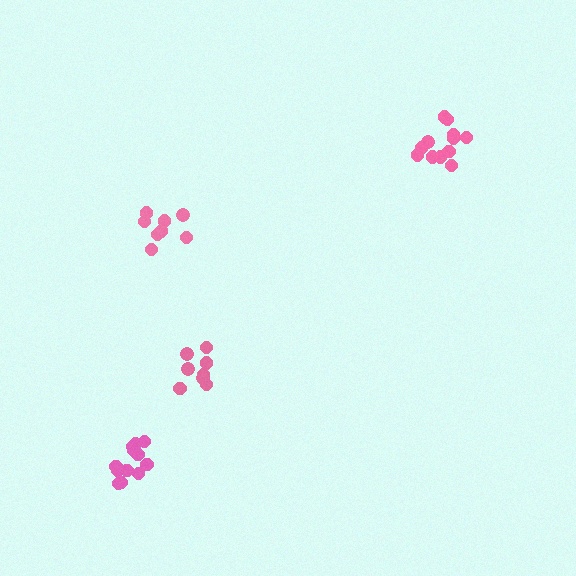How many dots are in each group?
Group 1: 12 dots, Group 2: 9 dots, Group 3: 12 dots, Group 4: 8 dots (41 total).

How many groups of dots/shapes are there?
There are 4 groups.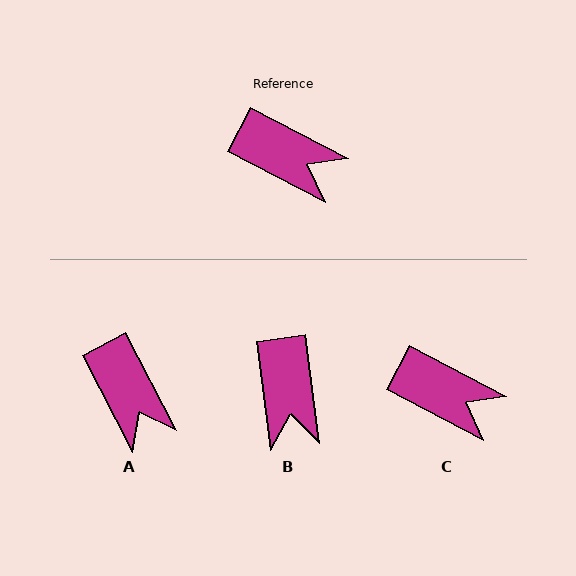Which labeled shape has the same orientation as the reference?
C.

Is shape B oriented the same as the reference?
No, it is off by about 55 degrees.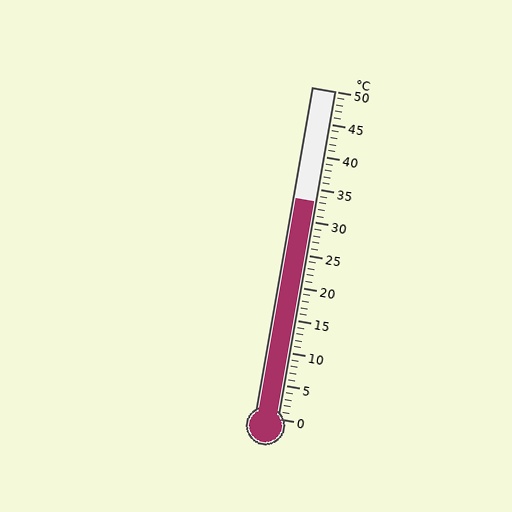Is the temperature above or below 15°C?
The temperature is above 15°C.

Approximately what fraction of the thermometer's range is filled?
The thermometer is filled to approximately 65% of its range.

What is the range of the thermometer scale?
The thermometer scale ranges from 0°C to 50°C.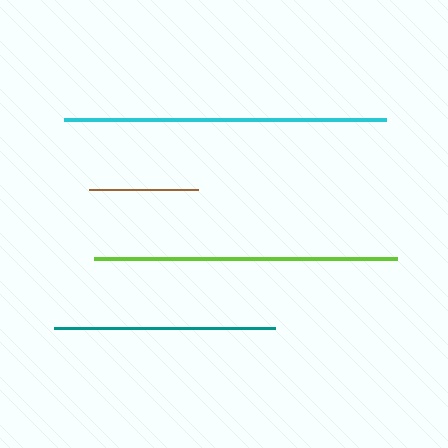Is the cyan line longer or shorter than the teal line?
The cyan line is longer than the teal line.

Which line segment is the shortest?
The brown line is the shortest at approximately 109 pixels.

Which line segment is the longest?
The cyan line is the longest at approximately 323 pixels.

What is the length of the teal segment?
The teal segment is approximately 221 pixels long.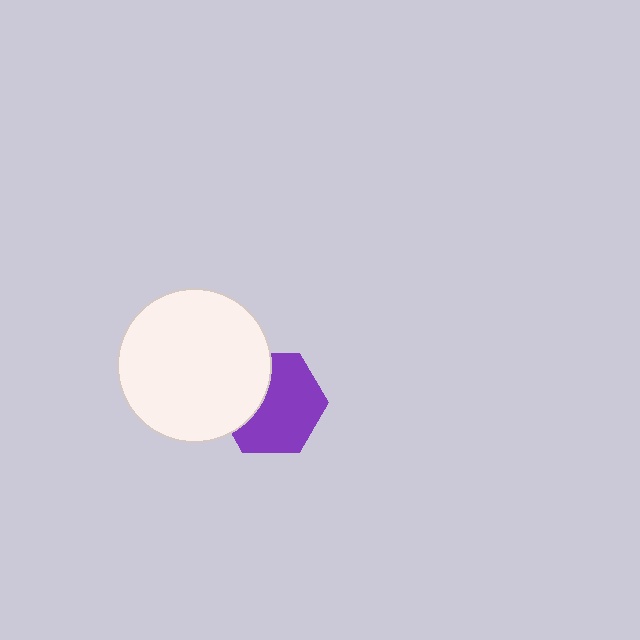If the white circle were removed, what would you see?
You would see the complete purple hexagon.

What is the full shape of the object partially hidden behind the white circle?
The partially hidden object is a purple hexagon.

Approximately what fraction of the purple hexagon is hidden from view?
Roughly 33% of the purple hexagon is hidden behind the white circle.